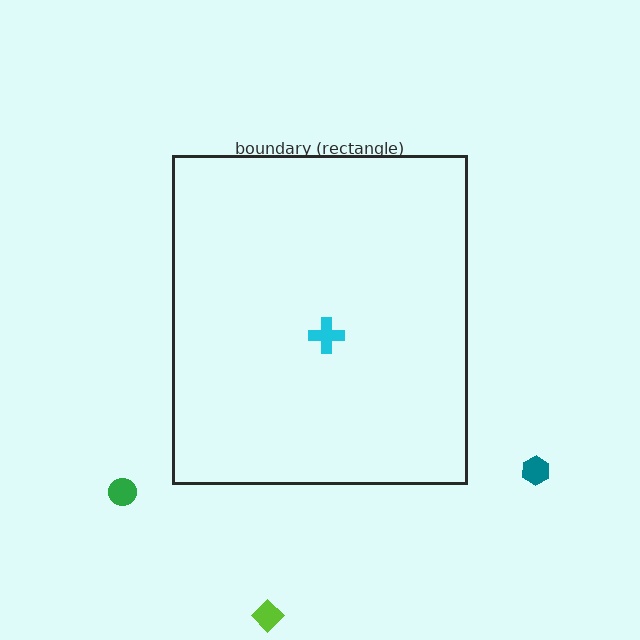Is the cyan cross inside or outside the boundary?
Inside.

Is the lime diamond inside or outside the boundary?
Outside.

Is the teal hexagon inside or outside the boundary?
Outside.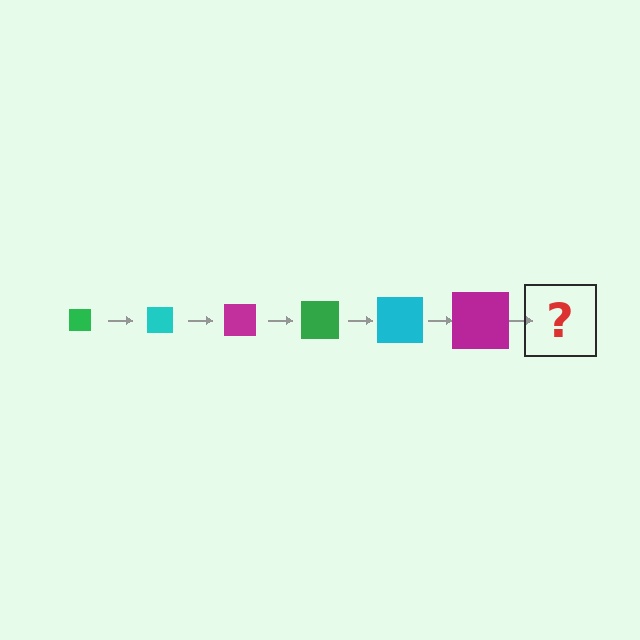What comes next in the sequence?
The next element should be a green square, larger than the previous one.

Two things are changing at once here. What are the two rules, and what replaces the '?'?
The two rules are that the square grows larger each step and the color cycles through green, cyan, and magenta. The '?' should be a green square, larger than the previous one.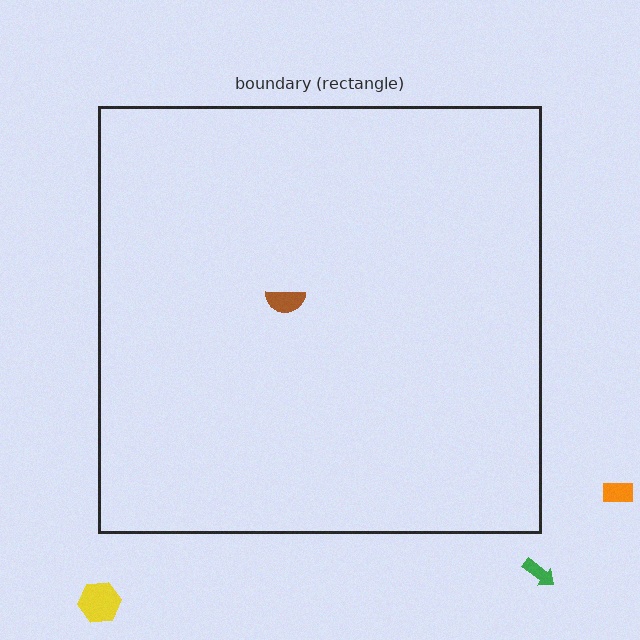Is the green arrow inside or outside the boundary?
Outside.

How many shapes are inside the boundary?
1 inside, 3 outside.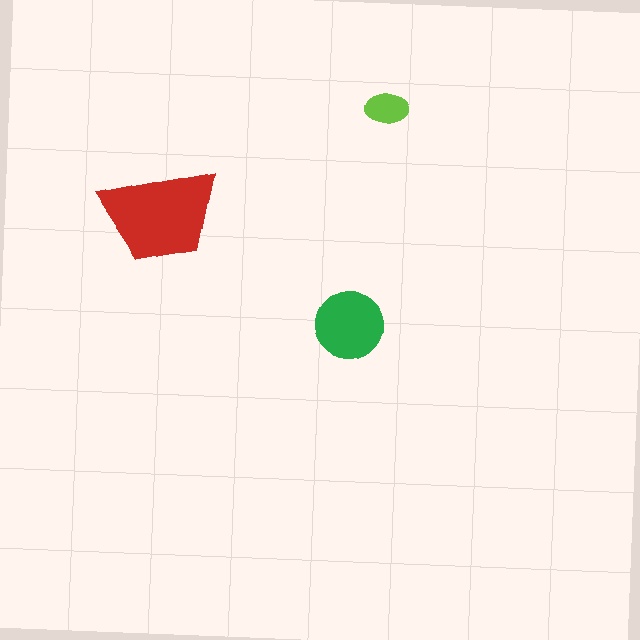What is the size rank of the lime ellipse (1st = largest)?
3rd.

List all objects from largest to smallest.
The red trapezoid, the green circle, the lime ellipse.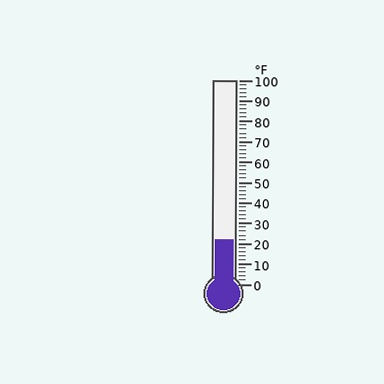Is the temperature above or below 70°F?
The temperature is below 70°F.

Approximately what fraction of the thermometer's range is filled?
The thermometer is filled to approximately 20% of its range.